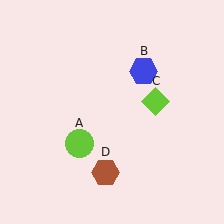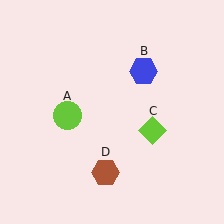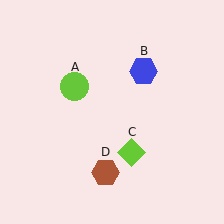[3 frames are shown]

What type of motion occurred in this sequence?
The lime circle (object A), lime diamond (object C) rotated clockwise around the center of the scene.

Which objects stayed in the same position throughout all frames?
Blue hexagon (object B) and brown hexagon (object D) remained stationary.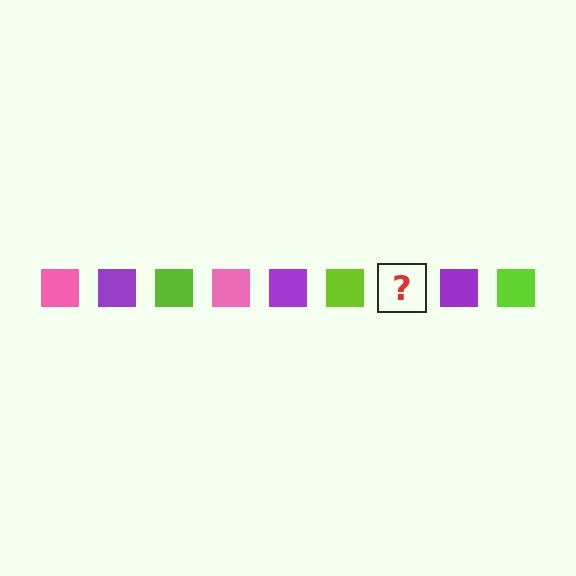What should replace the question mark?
The question mark should be replaced with a pink square.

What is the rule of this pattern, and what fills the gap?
The rule is that the pattern cycles through pink, purple, lime squares. The gap should be filled with a pink square.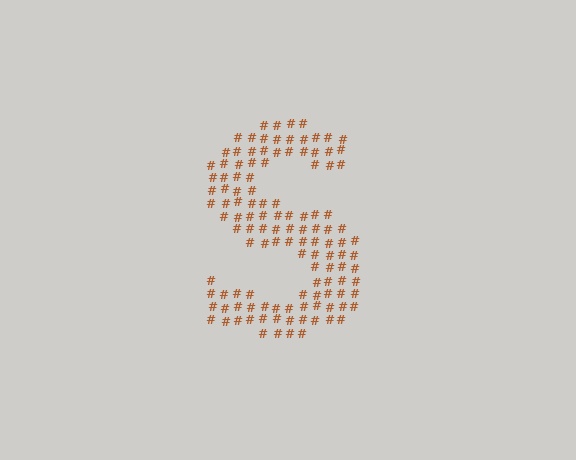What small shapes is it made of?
It is made of small hash symbols.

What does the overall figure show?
The overall figure shows the letter S.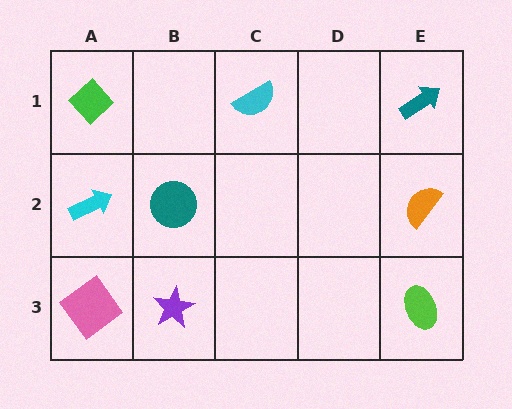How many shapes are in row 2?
3 shapes.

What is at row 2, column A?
A cyan arrow.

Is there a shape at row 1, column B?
No, that cell is empty.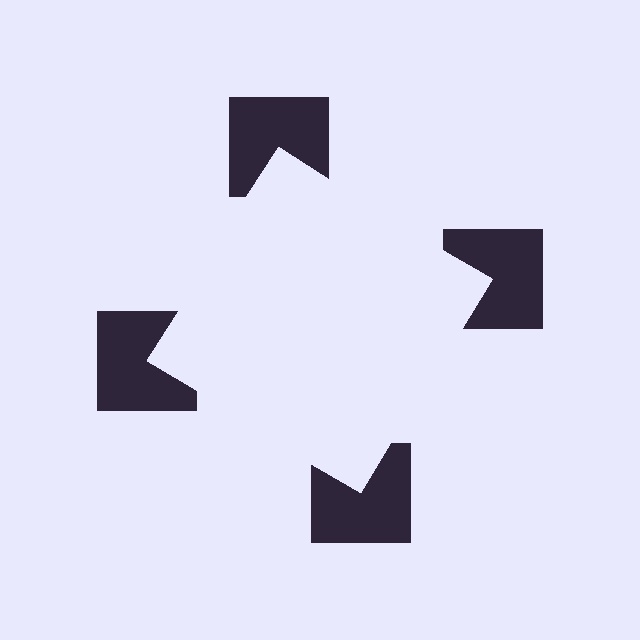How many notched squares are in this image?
There are 4 — one at each vertex of the illusory square.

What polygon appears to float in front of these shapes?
An illusory square — its edges are inferred from the aligned wedge cuts in the notched squares, not physically drawn.